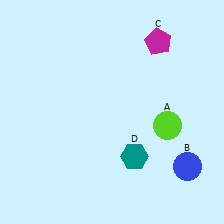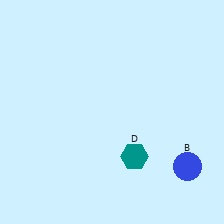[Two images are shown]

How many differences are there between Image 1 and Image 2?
There are 2 differences between the two images.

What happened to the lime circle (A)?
The lime circle (A) was removed in Image 2. It was in the bottom-right area of Image 1.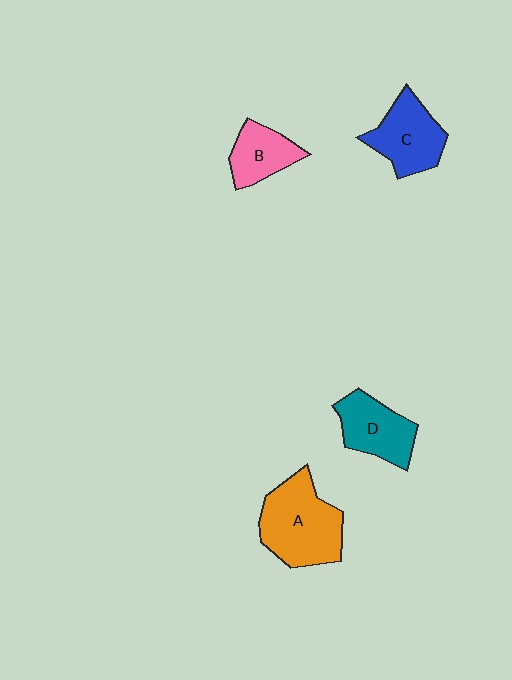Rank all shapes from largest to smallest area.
From largest to smallest: A (orange), C (blue), D (teal), B (pink).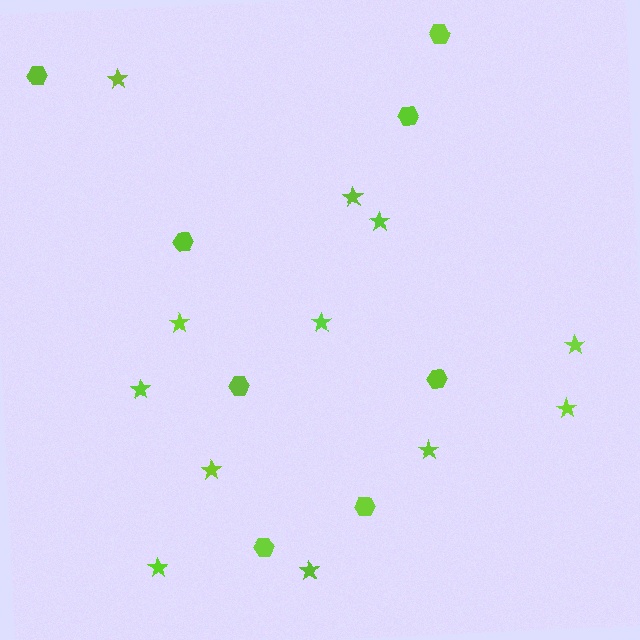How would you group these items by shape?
There are 2 groups: one group of hexagons (8) and one group of stars (12).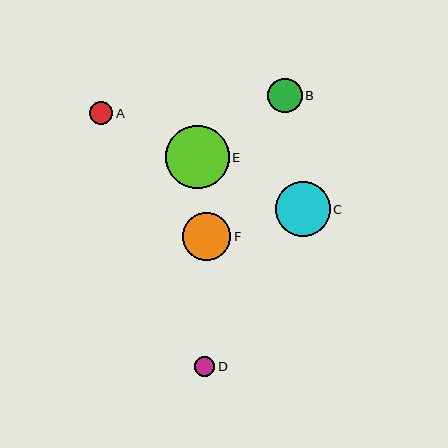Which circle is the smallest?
Circle D is the smallest with a size of approximately 20 pixels.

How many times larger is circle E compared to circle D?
Circle E is approximately 3.2 times the size of circle D.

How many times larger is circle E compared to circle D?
Circle E is approximately 3.2 times the size of circle D.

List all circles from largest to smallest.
From largest to smallest: E, C, F, B, A, D.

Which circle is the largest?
Circle E is the largest with a size of approximately 63 pixels.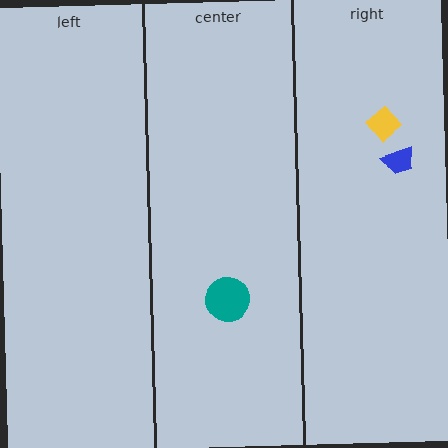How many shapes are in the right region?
2.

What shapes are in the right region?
The yellow diamond, the blue trapezoid.